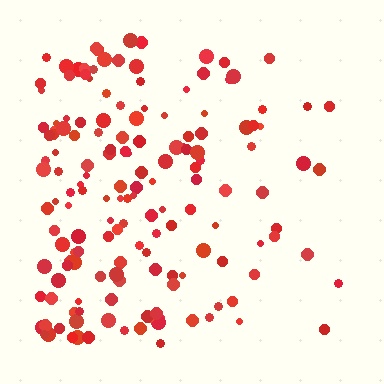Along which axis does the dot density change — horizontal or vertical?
Horizontal.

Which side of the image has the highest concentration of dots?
The left.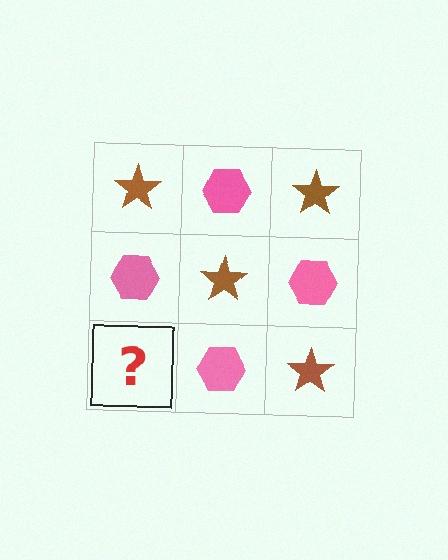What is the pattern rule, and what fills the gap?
The rule is that it alternates brown star and pink hexagon in a checkerboard pattern. The gap should be filled with a brown star.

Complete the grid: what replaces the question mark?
The question mark should be replaced with a brown star.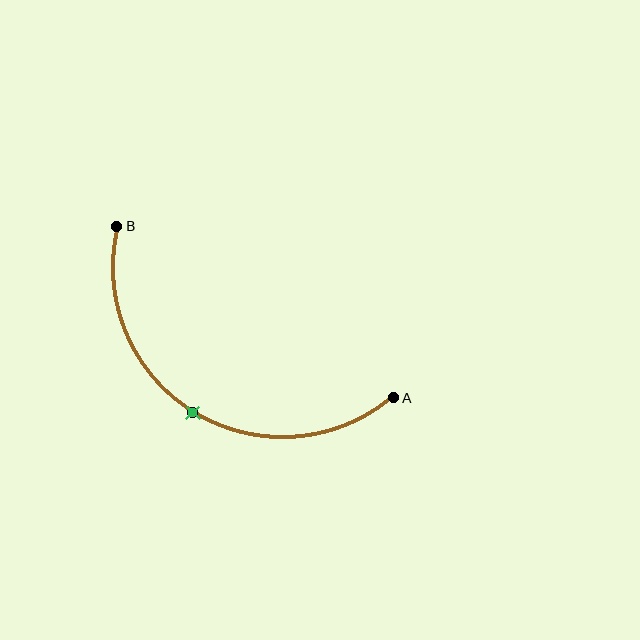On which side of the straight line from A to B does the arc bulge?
The arc bulges below the straight line connecting A and B.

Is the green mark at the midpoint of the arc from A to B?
Yes. The green mark lies on the arc at equal arc-length from both A and B — it is the arc midpoint.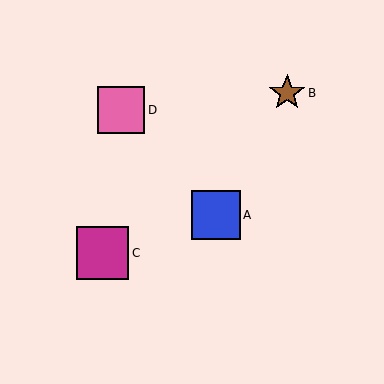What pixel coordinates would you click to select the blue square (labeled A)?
Click at (216, 215) to select the blue square A.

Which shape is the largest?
The magenta square (labeled C) is the largest.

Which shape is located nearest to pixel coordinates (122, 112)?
The pink square (labeled D) at (121, 110) is nearest to that location.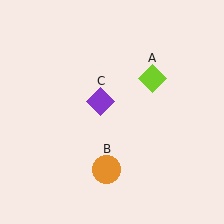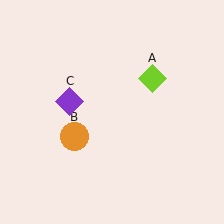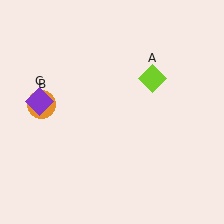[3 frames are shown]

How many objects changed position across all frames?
2 objects changed position: orange circle (object B), purple diamond (object C).